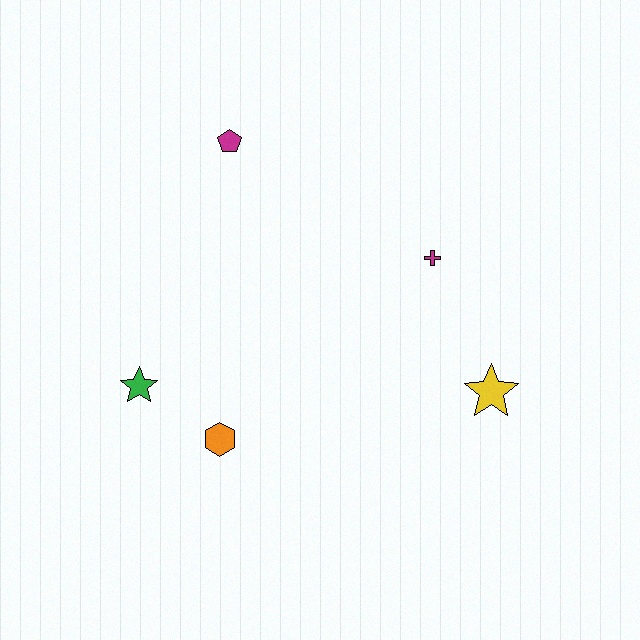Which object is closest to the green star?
The orange hexagon is closest to the green star.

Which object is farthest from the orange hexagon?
The magenta pentagon is farthest from the orange hexagon.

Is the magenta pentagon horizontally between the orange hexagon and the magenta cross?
Yes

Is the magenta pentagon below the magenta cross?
No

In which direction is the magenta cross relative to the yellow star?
The magenta cross is above the yellow star.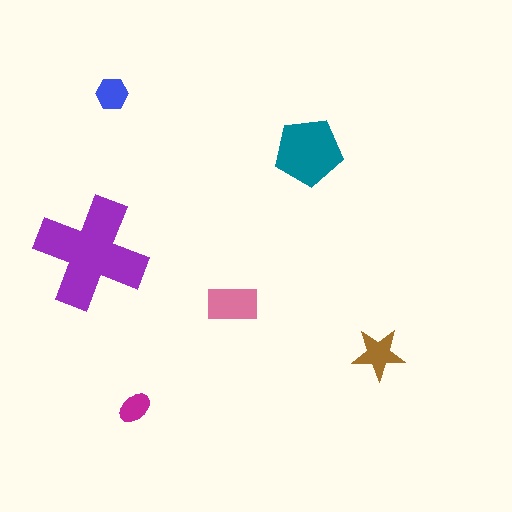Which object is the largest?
The purple cross.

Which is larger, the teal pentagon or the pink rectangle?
The teal pentagon.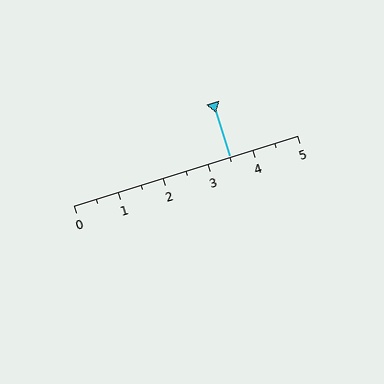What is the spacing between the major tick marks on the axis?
The major ticks are spaced 1 apart.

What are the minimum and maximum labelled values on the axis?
The axis runs from 0 to 5.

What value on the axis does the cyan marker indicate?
The marker indicates approximately 3.5.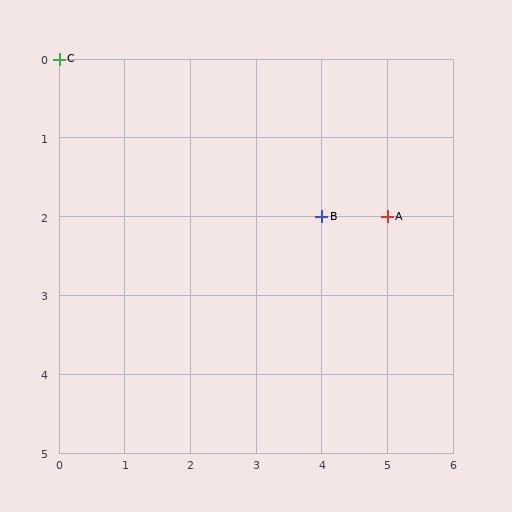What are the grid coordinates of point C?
Point C is at grid coordinates (0, 0).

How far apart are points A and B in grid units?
Points A and B are 1 column apart.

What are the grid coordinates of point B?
Point B is at grid coordinates (4, 2).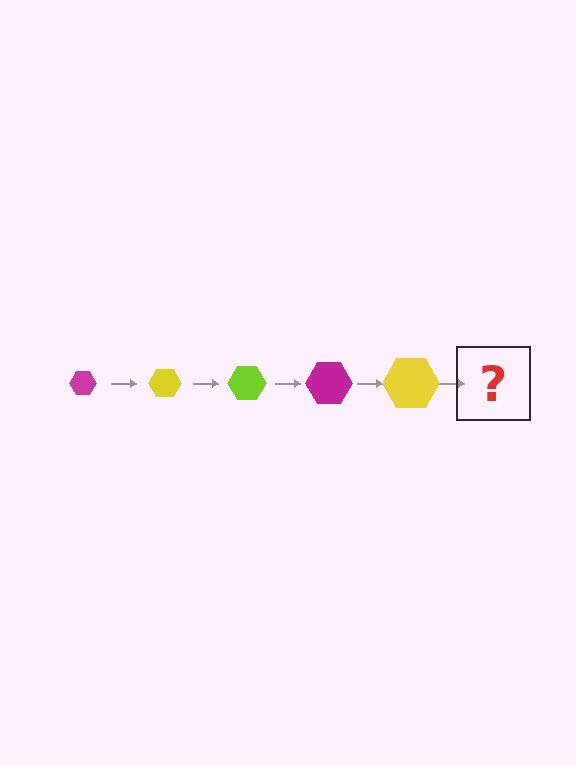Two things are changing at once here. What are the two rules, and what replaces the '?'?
The two rules are that the hexagon grows larger each step and the color cycles through magenta, yellow, and lime. The '?' should be a lime hexagon, larger than the previous one.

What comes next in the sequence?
The next element should be a lime hexagon, larger than the previous one.